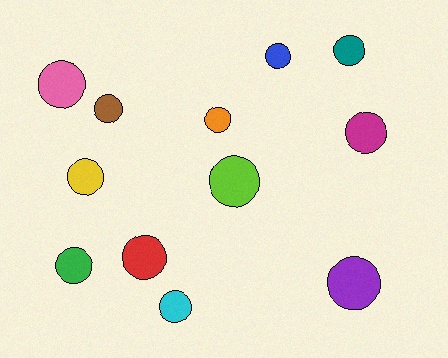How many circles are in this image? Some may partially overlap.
There are 12 circles.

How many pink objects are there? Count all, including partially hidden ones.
There is 1 pink object.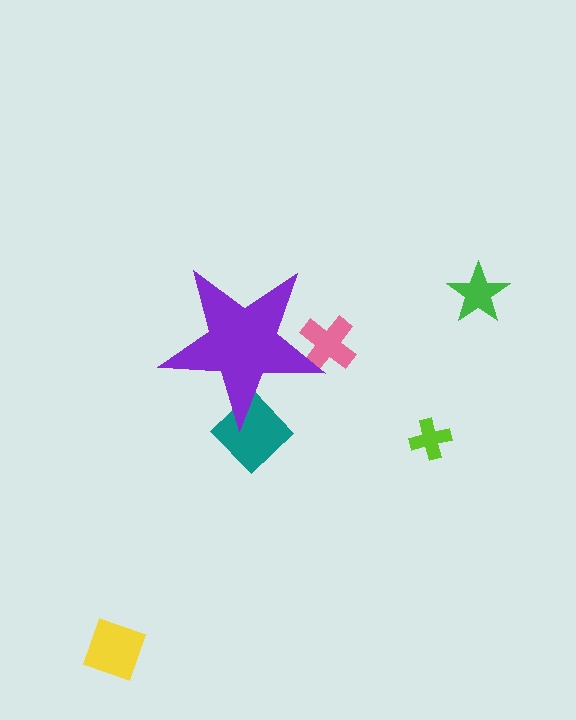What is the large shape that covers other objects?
A purple star.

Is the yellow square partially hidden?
No, the yellow square is fully visible.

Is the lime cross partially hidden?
No, the lime cross is fully visible.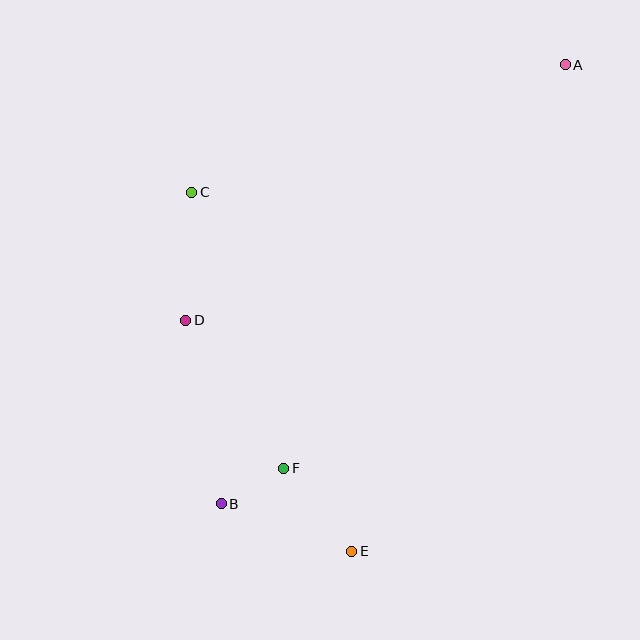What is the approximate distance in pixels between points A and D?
The distance between A and D is approximately 458 pixels.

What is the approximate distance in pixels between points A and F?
The distance between A and F is approximately 492 pixels.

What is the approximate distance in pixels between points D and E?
The distance between D and E is approximately 284 pixels.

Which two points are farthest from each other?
Points A and B are farthest from each other.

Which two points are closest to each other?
Points B and F are closest to each other.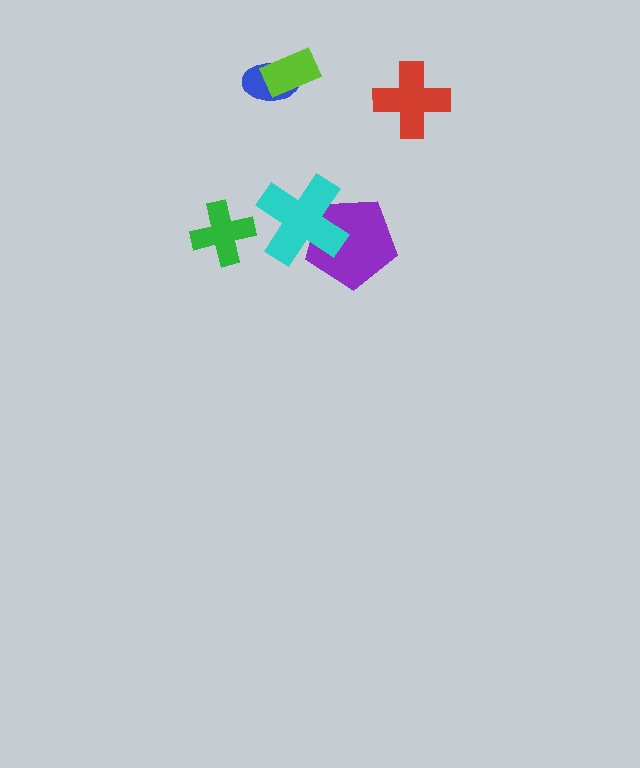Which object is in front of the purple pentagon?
The cyan cross is in front of the purple pentagon.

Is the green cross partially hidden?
No, no other shape covers it.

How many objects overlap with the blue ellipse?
1 object overlaps with the blue ellipse.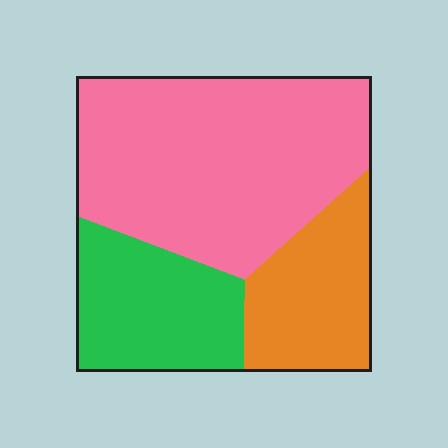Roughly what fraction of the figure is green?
Green covers about 25% of the figure.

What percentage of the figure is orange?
Orange covers 22% of the figure.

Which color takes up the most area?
Pink, at roughly 55%.